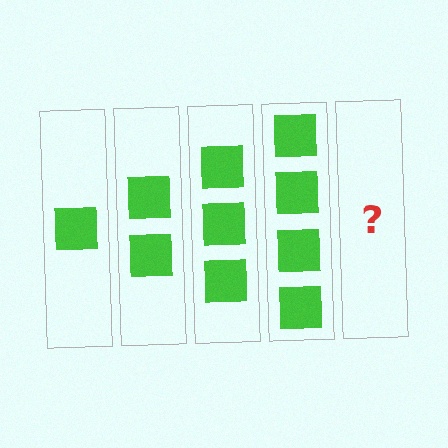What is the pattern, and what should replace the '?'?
The pattern is that each step adds one more square. The '?' should be 5 squares.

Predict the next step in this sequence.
The next step is 5 squares.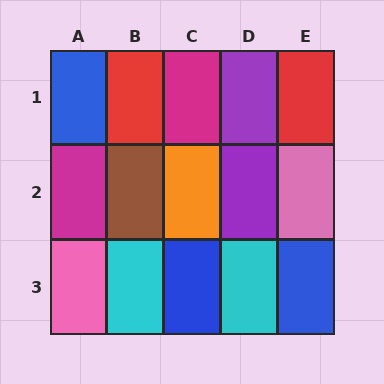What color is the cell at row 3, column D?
Cyan.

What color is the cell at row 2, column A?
Magenta.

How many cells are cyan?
2 cells are cyan.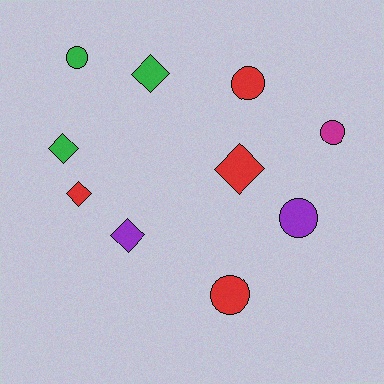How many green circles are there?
There is 1 green circle.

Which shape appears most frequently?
Diamond, with 5 objects.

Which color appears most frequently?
Red, with 4 objects.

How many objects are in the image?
There are 10 objects.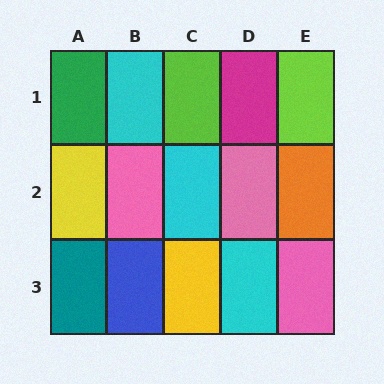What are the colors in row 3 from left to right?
Teal, blue, yellow, cyan, pink.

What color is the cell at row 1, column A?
Green.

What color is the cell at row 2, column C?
Cyan.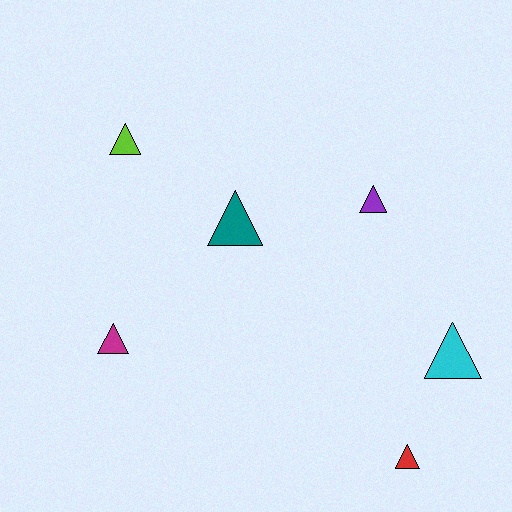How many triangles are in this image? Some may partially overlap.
There are 6 triangles.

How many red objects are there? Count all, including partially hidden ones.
There is 1 red object.